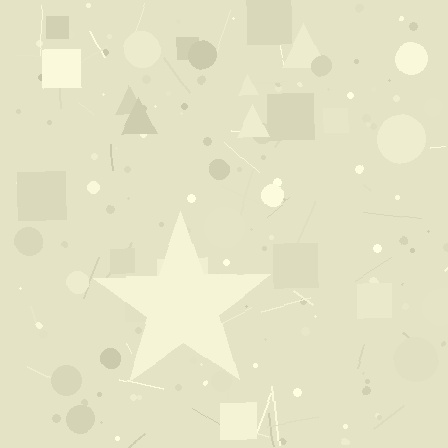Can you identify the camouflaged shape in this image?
The camouflaged shape is a star.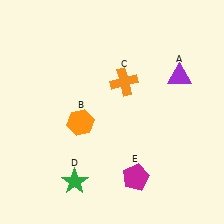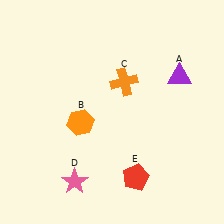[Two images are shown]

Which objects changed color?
D changed from green to pink. E changed from magenta to red.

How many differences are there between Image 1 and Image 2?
There are 2 differences between the two images.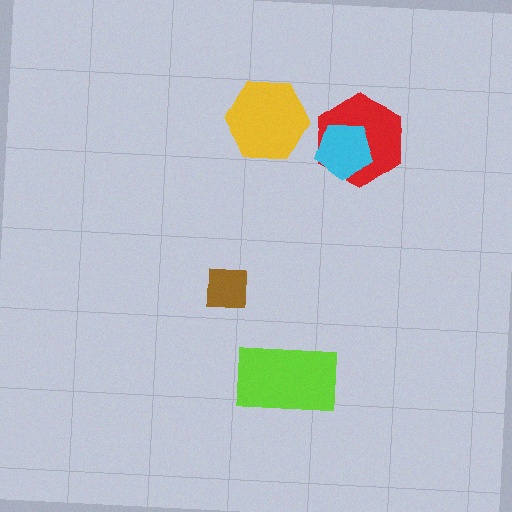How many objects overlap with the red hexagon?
1 object overlaps with the red hexagon.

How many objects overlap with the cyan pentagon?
1 object overlaps with the cyan pentagon.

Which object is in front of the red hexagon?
The cyan pentagon is in front of the red hexagon.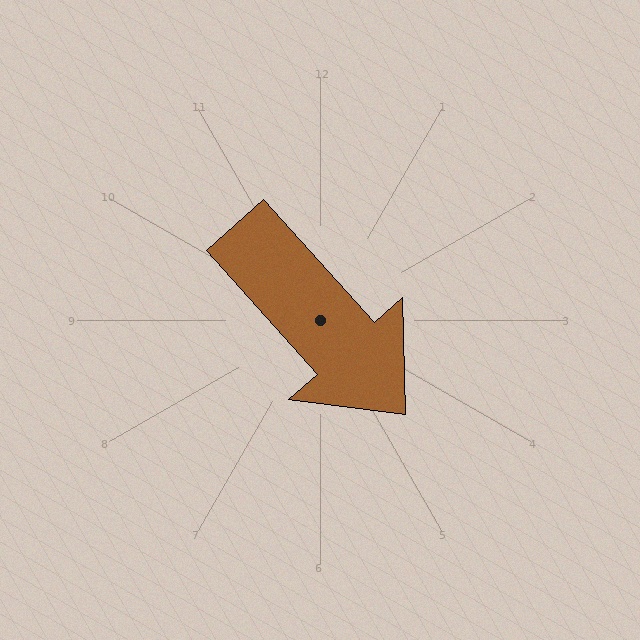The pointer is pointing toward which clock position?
Roughly 5 o'clock.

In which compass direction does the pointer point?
Southeast.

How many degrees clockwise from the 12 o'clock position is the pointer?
Approximately 138 degrees.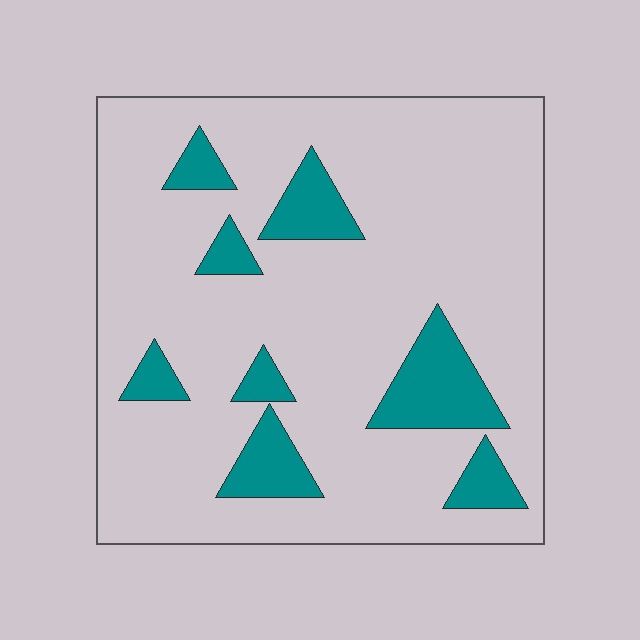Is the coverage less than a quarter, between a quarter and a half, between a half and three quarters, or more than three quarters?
Less than a quarter.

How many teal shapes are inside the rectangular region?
8.